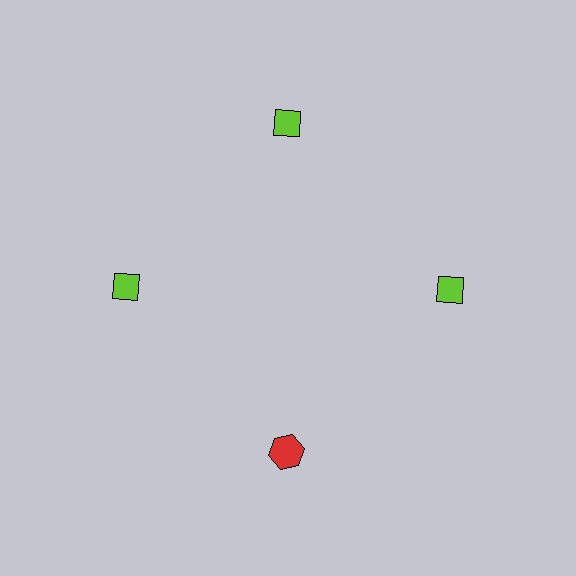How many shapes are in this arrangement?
There are 4 shapes arranged in a ring pattern.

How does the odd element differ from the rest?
It differs in both color (red instead of lime) and shape (hexagon instead of diamond).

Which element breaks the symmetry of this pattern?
The red hexagon at roughly the 6 o'clock position breaks the symmetry. All other shapes are lime diamonds.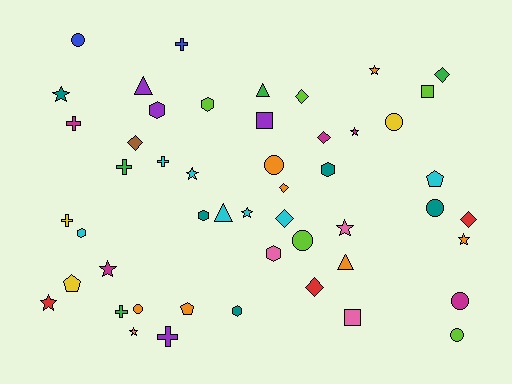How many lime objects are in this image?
There are 5 lime objects.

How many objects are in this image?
There are 50 objects.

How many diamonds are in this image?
There are 8 diamonds.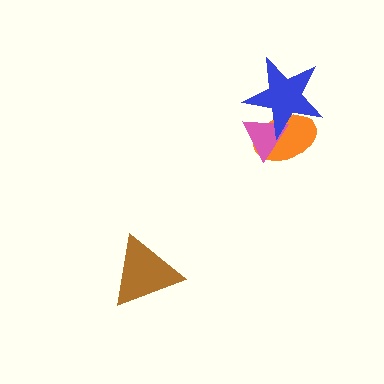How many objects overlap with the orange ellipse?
2 objects overlap with the orange ellipse.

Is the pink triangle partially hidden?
Yes, it is partially covered by another shape.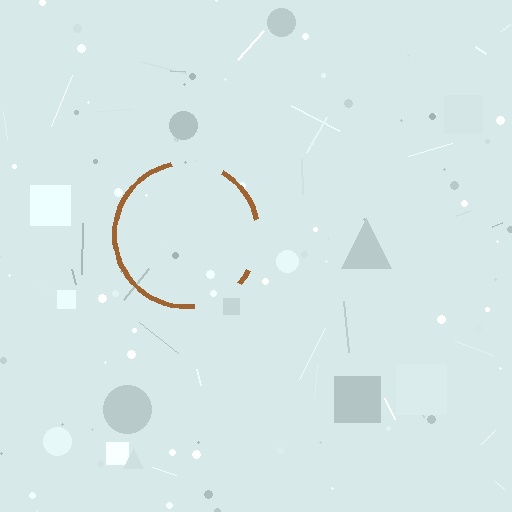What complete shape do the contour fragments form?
The contour fragments form a circle.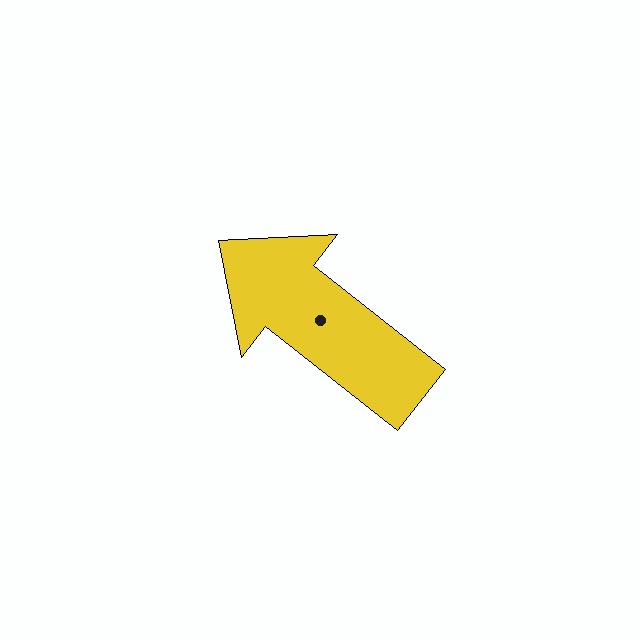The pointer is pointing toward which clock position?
Roughly 10 o'clock.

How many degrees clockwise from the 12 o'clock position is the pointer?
Approximately 308 degrees.